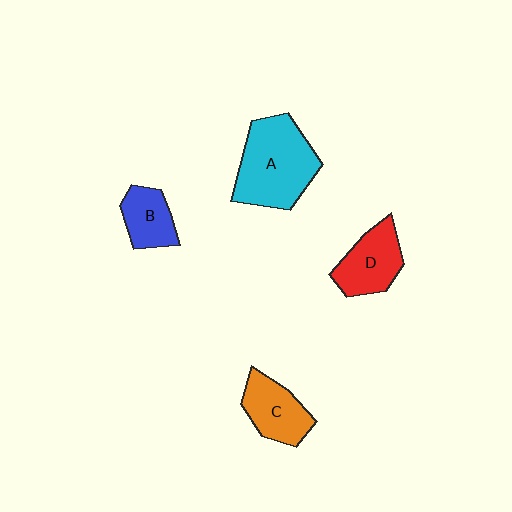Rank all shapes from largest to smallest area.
From largest to smallest: A (cyan), D (red), C (orange), B (blue).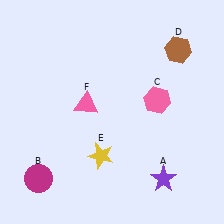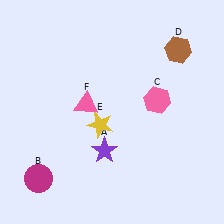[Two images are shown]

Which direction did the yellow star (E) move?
The yellow star (E) moved up.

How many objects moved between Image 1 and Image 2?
2 objects moved between the two images.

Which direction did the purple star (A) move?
The purple star (A) moved left.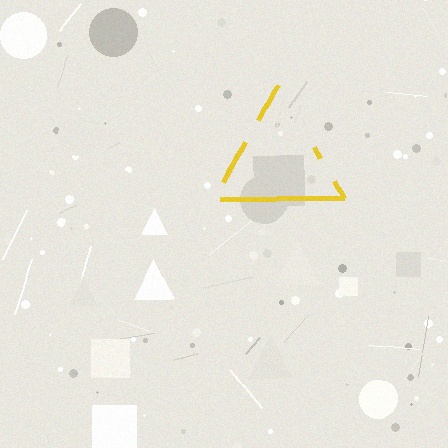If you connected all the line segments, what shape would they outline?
They would outline a triangle.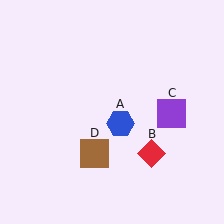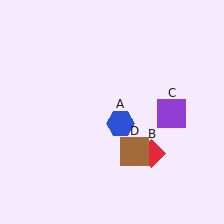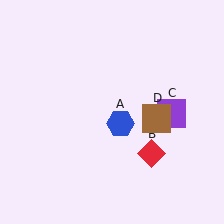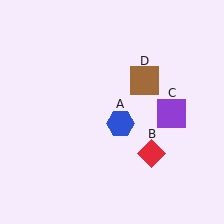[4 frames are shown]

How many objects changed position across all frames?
1 object changed position: brown square (object D).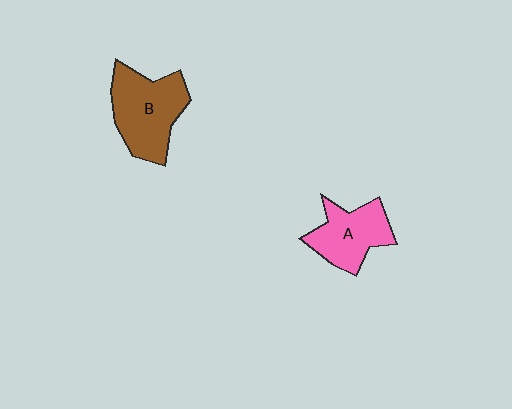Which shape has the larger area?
Shape B (brown).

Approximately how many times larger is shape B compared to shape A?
Approximately 1.3 times.